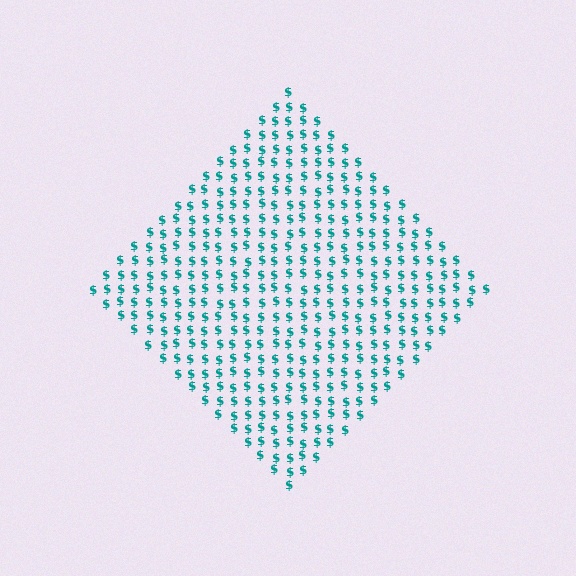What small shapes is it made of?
It is made of small dollar signs.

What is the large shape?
The large shape is a diamond.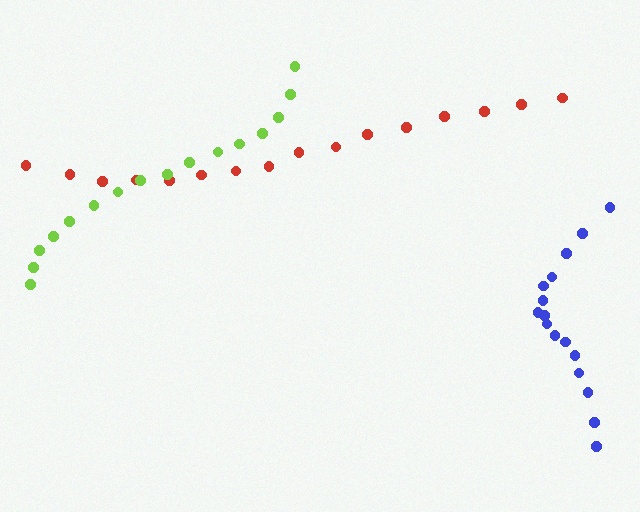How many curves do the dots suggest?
There are 3 distinct paths.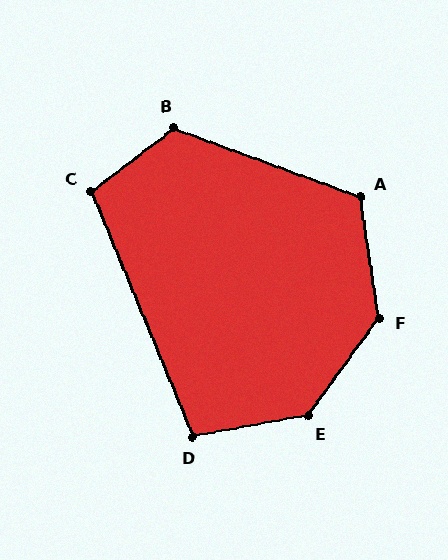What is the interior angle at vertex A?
Approximately 119 degrees (obtuse).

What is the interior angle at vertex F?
Approximately 135 degrees (obtuse).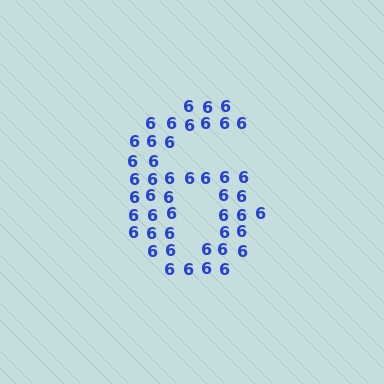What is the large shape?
The large shape is the digit 6.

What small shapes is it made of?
It is made of small digit 6's.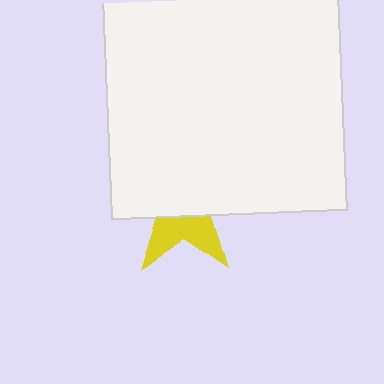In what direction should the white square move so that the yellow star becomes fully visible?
The white square should move up. That is the shortest direction to clear the overlap and leave the yellow star fully visible.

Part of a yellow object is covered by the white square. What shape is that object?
It is a star.